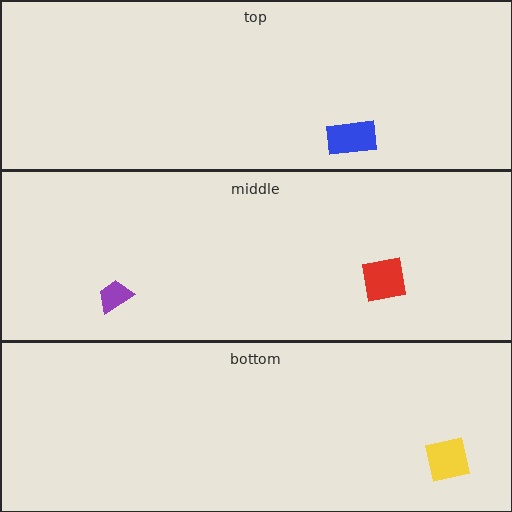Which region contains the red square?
The middle region.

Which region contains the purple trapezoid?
The middle region.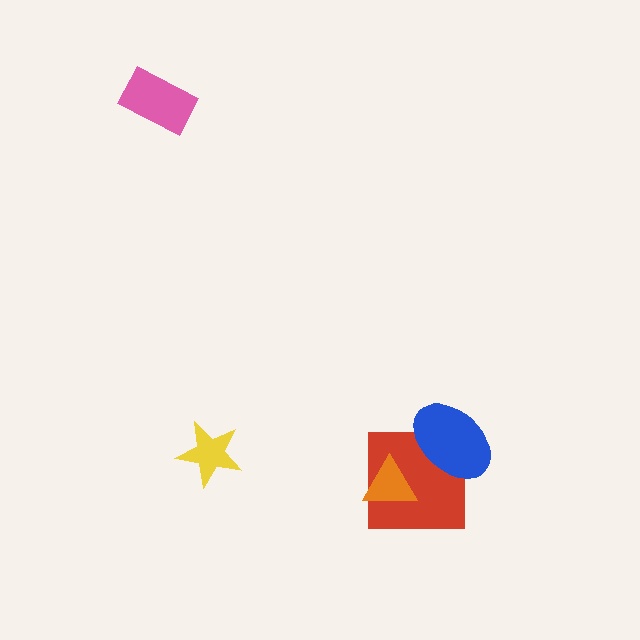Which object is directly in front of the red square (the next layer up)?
The blue ellipse is directly in front of the red square.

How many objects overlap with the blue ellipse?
1 object overlaps with the blue ellipse.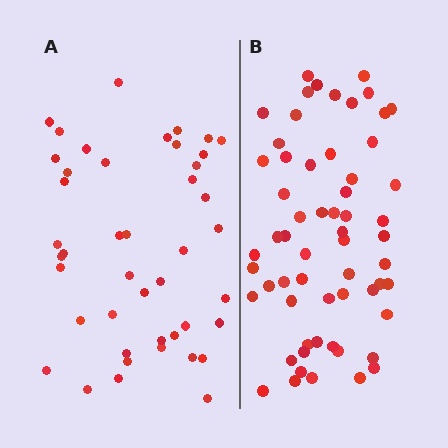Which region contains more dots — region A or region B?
Region B (the right region) has more dots.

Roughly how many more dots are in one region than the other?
Region B has approximately 15 more dots than region A.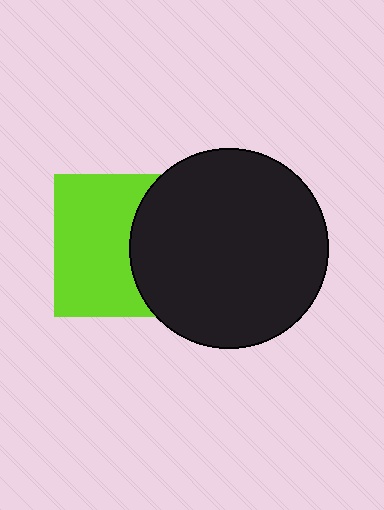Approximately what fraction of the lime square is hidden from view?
Roughly 41% of the lime square is hidden behind the black circle.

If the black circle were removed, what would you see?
You would see the complete lime square.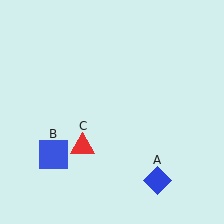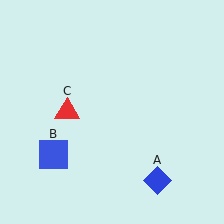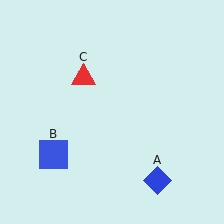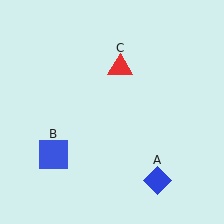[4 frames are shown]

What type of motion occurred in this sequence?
The red triangle (object C) rotated clockwise around the center of the scene.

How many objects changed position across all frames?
1 object changed position: red triangle (object C).